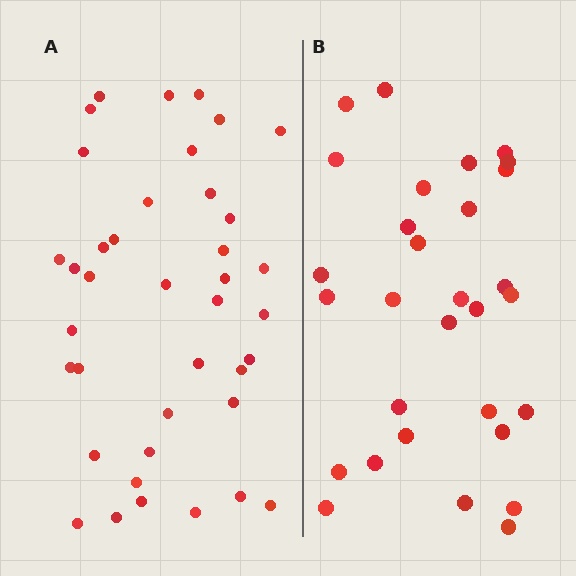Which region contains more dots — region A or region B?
Region A (the left region) has more dots.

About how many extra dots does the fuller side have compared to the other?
Region A has roughly 8 or so more dots than region B.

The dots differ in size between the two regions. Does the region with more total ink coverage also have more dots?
No. Region B has more total ink coverage because its dots are larger, but region A actually contains more individual dots. Total area can be misleading — the number of items is what matters here.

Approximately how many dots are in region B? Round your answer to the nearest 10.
About 30 dots.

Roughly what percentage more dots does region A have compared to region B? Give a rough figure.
About 30% more.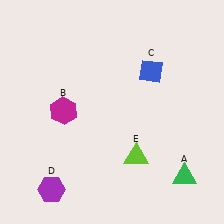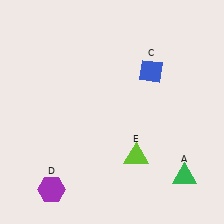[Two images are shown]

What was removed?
The magenta hexagon (B) was removed in Image 2.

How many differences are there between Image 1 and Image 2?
There is 1 difference between the two images.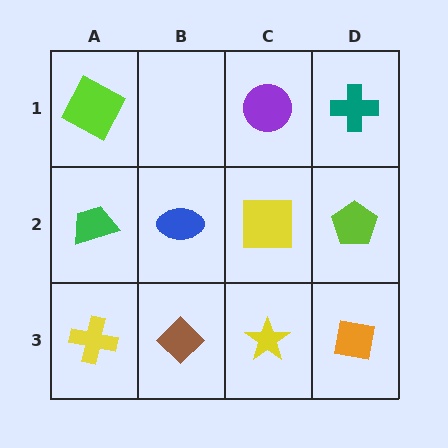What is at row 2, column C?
A yellow square.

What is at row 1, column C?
A purple circle.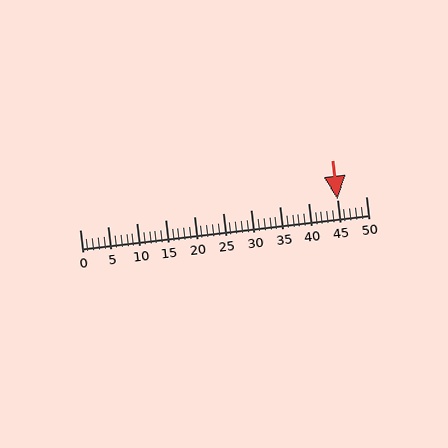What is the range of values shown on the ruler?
The ruler shows values from 0 to 50.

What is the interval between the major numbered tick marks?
The major tick marks are spaced 5 units apart.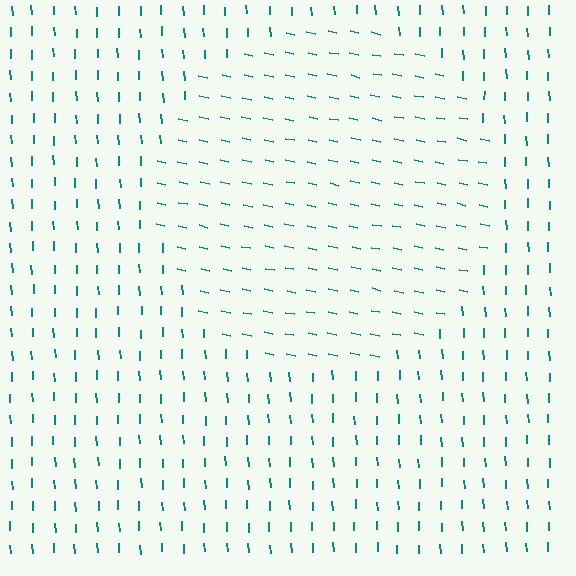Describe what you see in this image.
The image is filled with small teal line segments. A circle region in the image has lines oriented differently from the surrounding lines, creating a visible texture boundary.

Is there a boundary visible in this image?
Yes, there is a texture boundary formed by a change in line orientation.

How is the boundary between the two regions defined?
The boundary is defined purely by a change in line orientation (approximately 74 degrees difference). All lines are the same color and thickness.